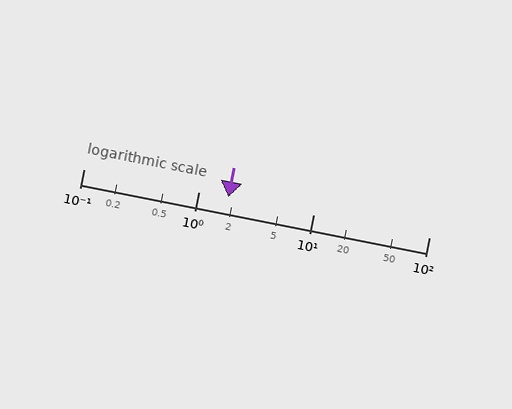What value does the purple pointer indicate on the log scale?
The pointer indicates approximately 1.8.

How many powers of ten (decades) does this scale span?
The scale spans 3 decades, from 0.1 to 100.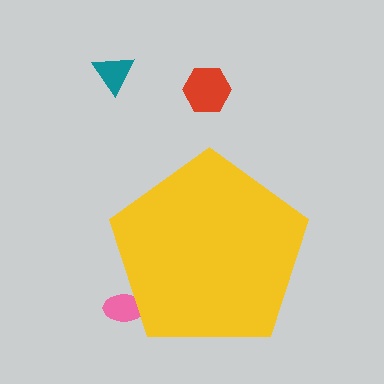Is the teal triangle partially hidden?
No, the teal triangle is fully visible.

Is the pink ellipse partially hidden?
Yes, the pink ellipse is partially hidden behind the yellow pentagon.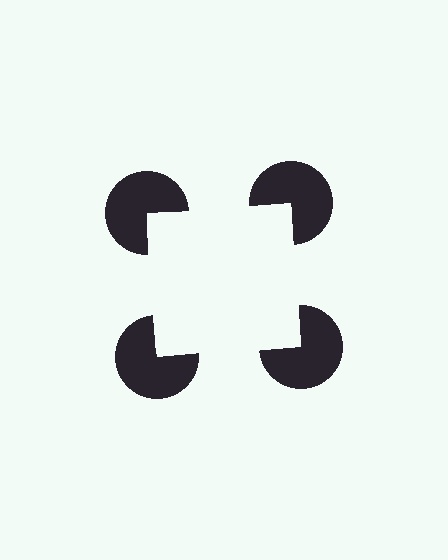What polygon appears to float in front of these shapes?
An illusory square — its edges are inferred from the aligned wedge cuts in the pac-man discs, not physically drawn.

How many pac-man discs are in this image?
There are 4 — one at each vertex of the illusory square.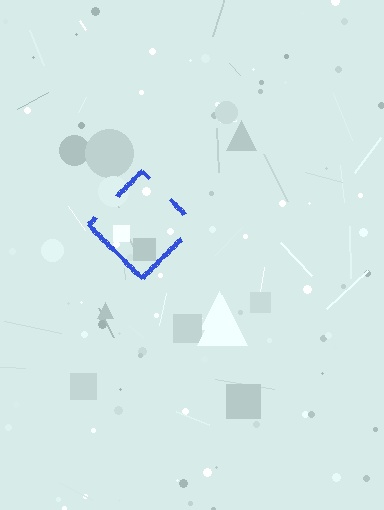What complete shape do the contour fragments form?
The contour fragments form a diamond.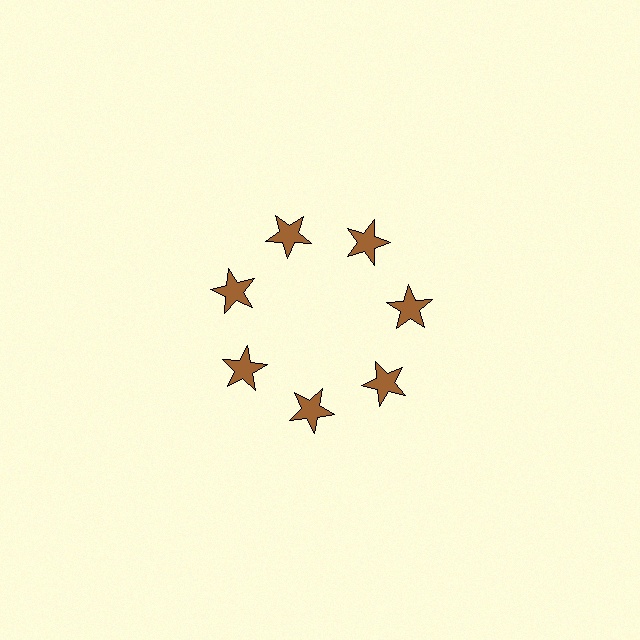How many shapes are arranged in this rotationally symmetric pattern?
There are 7 shapes, arranged in 7 groups of 1.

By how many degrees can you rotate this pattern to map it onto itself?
The pattern maps onto itself every 51 degrees of rotation.